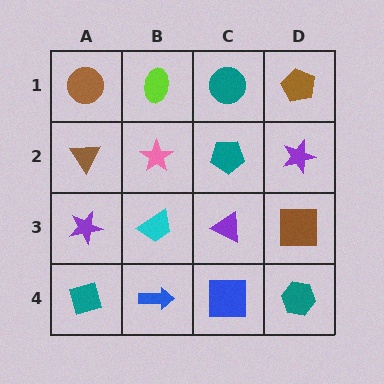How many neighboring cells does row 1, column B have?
3.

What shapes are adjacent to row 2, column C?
A teal circle (row 1, column C), a purple triangle (row 3, column C), a pink star (row 2, column B), a purple star (row 2, column D).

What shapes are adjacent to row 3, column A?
A brown triangle (row 2, column A), a teal diamond (row 4, column A), a cyan trapezoid (row 3, column B).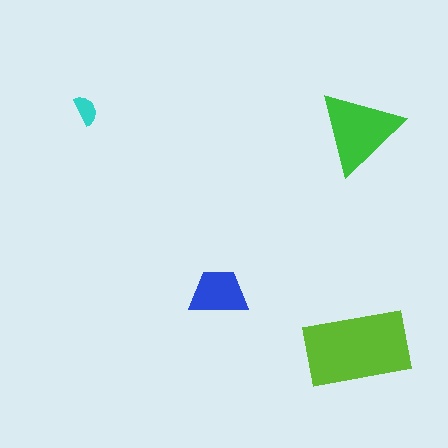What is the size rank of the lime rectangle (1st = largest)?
1st.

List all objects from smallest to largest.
The cyan semicircle, the blue trapezoid, the green triangle, the lime rectangle.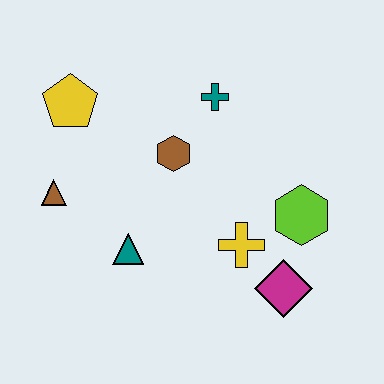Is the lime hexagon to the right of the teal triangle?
Yes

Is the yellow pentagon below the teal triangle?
No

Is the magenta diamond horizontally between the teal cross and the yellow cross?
No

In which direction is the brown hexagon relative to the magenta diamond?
The brown hexagon is above the magenta diamond.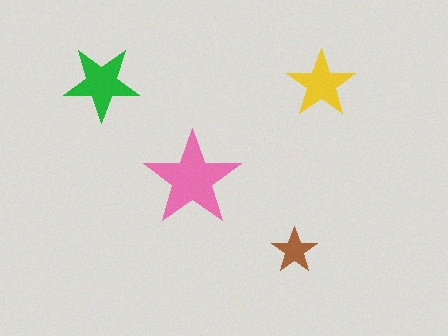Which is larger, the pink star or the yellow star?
The pink one.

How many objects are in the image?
There are 4 objects in the image.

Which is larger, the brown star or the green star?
The green one.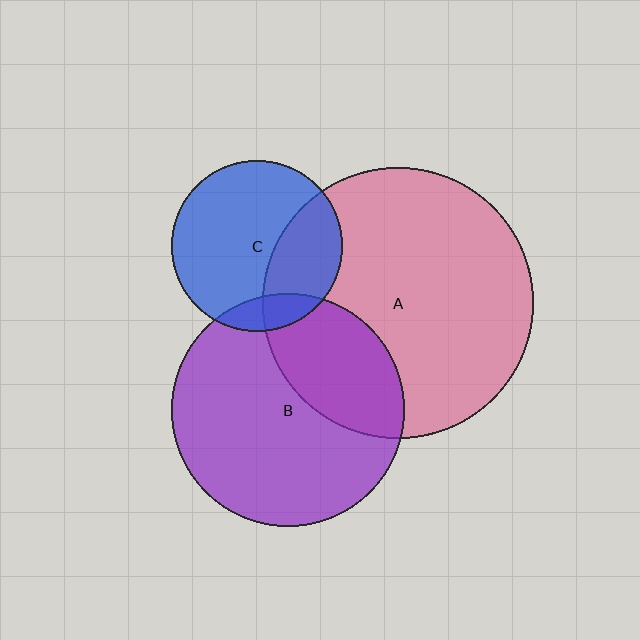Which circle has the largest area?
Circle A (pink).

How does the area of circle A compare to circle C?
Approximately 2.5 times.